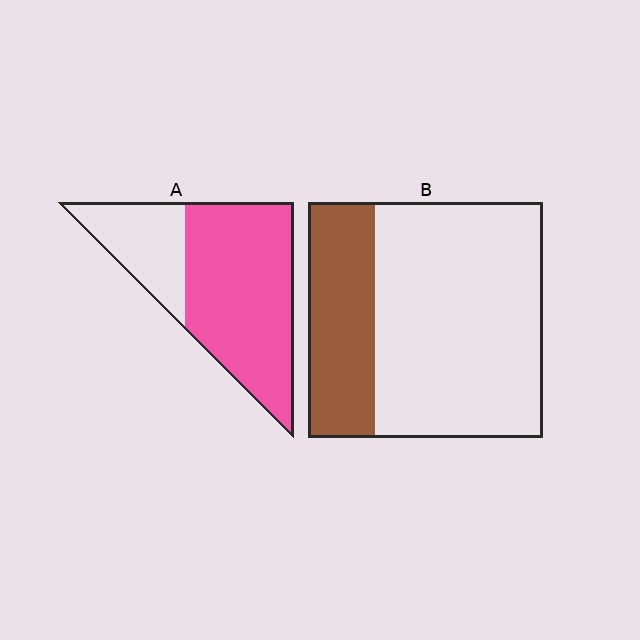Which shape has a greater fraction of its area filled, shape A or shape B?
Shape A.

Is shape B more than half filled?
No.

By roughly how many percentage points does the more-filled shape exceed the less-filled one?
By roughly 40 percentage points (A over B).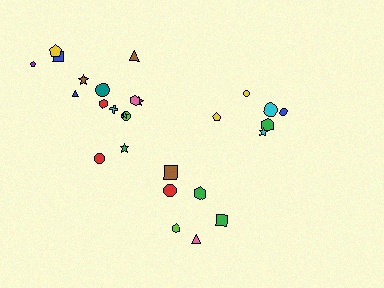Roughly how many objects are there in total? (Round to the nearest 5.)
Roughly 25 objects in total.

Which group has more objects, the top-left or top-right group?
The top-left group.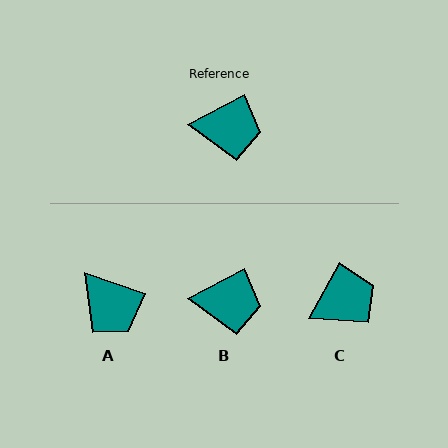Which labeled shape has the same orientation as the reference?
B.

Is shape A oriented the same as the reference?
No, it is off by about 47 degrees.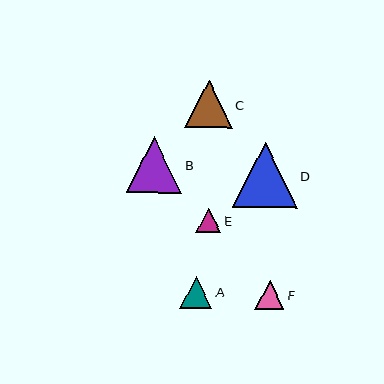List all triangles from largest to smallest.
From largest to smallest: D, B, C, A, F, E.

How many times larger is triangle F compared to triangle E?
Triangle F is approximately 1.2 times the size of triangle E.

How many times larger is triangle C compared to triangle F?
Triangle C is approximately 1.6 times the size of triangle F.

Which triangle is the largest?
Triangle D is the largest with a size of approximately 65 pixels.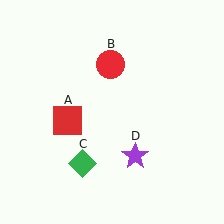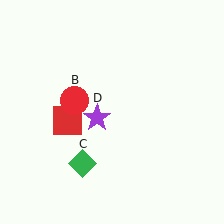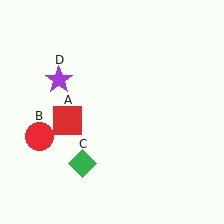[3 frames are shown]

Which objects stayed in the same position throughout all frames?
Red square (object A) and green diamond (object C) remained stationary.